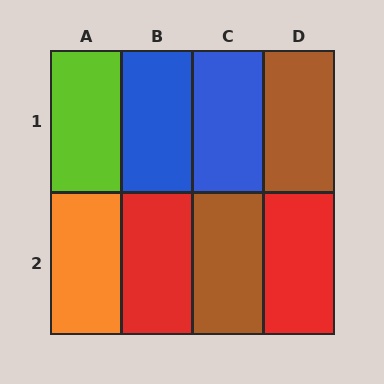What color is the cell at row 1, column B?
Blue.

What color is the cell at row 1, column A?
Lime.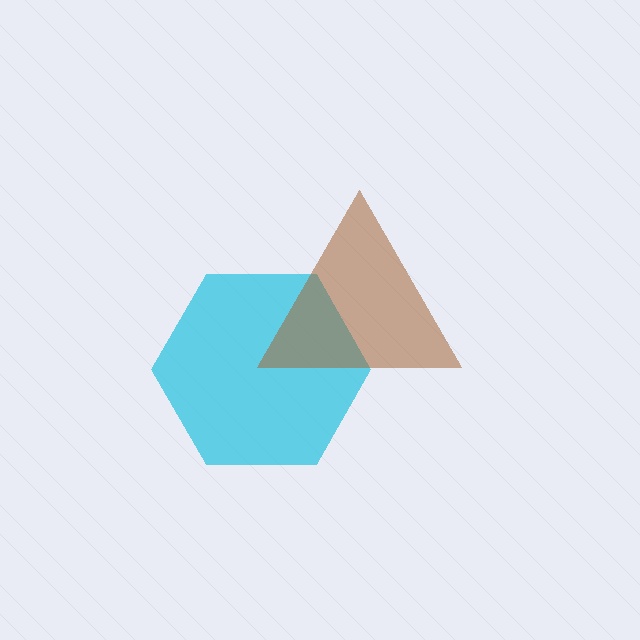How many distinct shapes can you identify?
There are 2 distinct shapes: a cyan hexagon, a brown triangle.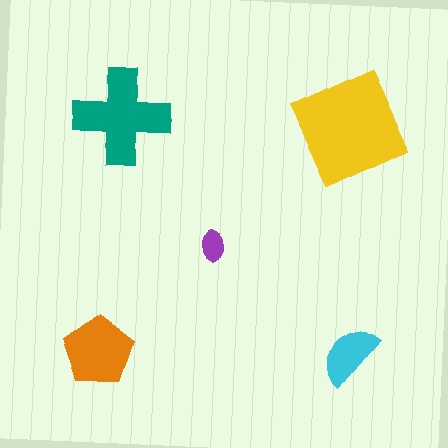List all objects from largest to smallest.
The yellow diamond, the teal cross, the orange pentagon, the cyan semicircle, the purple ellipse.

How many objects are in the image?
There are 5 objects in the image.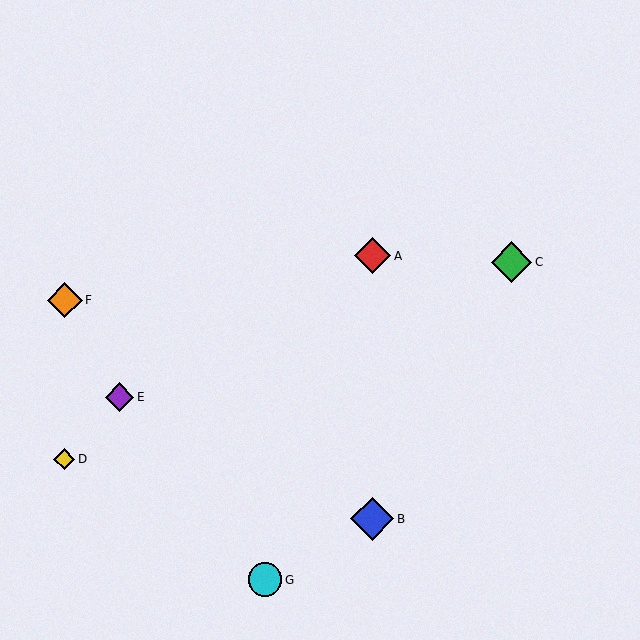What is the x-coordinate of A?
Object A is at x≈372.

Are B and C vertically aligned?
No, B is at x≈372 and C is at x≈511.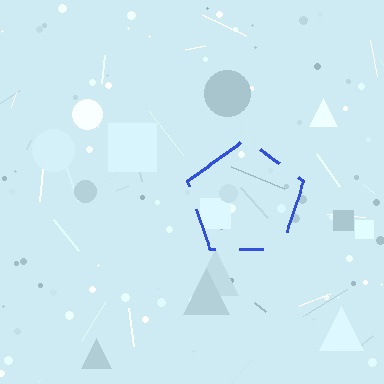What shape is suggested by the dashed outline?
The dashed outline suggests a pentagon.